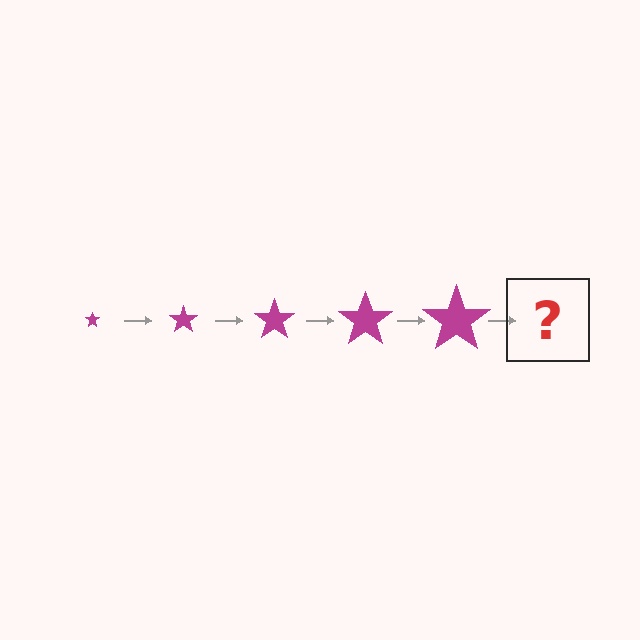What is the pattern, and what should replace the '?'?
The pattern is that the star gets progressively larger each step. The '?' should be a magenta star, larger than the previous one.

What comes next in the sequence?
The next element should be a magenta star, larger than the previous one.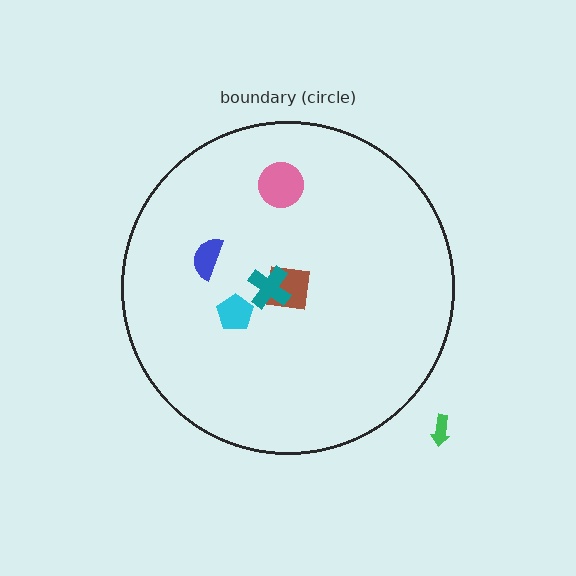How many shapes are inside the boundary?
5 inside, 1 outside.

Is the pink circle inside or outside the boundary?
Inside.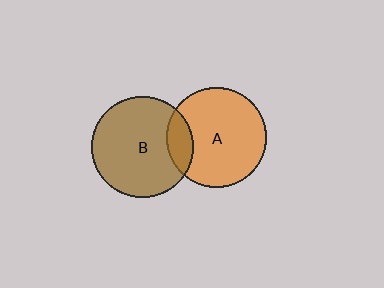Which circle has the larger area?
Circle B (brown).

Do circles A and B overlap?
Yes.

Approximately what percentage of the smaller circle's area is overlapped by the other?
Approximately 15%.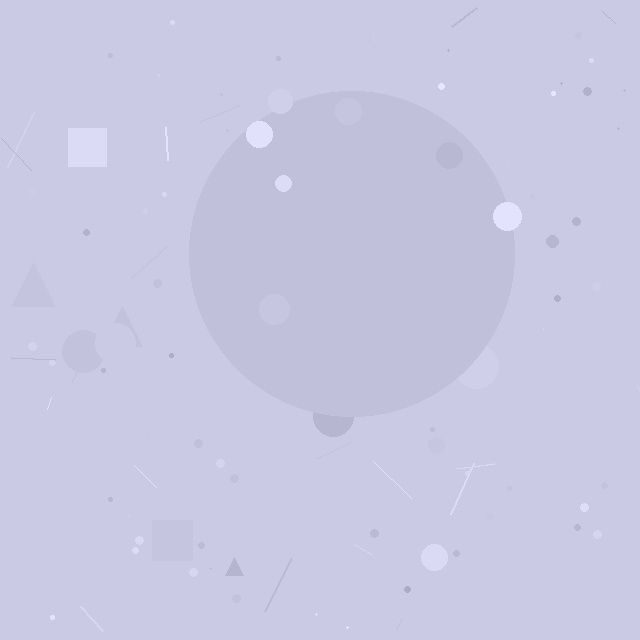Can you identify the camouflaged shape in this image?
The camouflaged shape is a circle.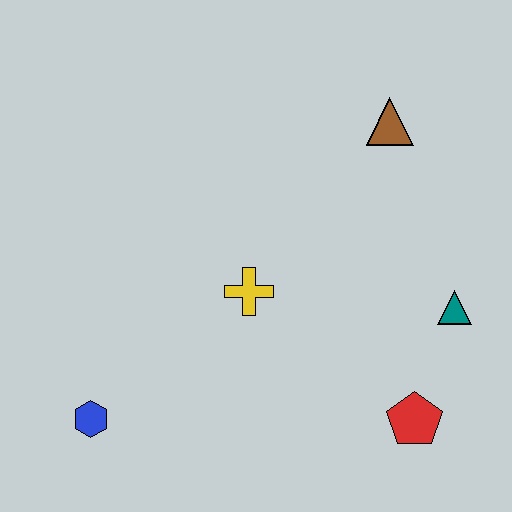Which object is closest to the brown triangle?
The teal triangle is closest to the brown triangle.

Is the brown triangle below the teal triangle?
No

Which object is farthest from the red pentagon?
The blue hexagon is farthest from the red pentagon.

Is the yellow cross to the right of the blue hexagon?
Yes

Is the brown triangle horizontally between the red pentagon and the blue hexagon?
Yes